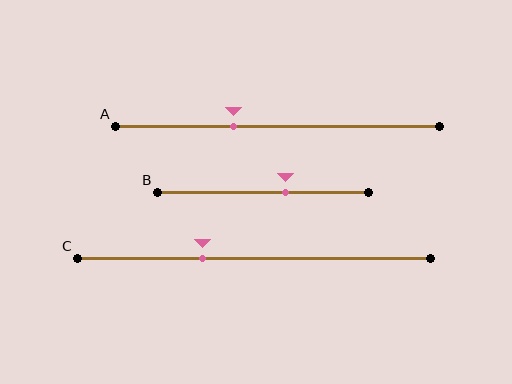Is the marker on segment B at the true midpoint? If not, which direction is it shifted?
No, the marker on segment B is shifted to the right by about 11% of the segment length.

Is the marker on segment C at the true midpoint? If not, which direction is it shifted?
No, the marker on segment C is shifted to the left by about 14% of the segment length.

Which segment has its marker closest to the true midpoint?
Segment B has its marker closest to the true midpoint.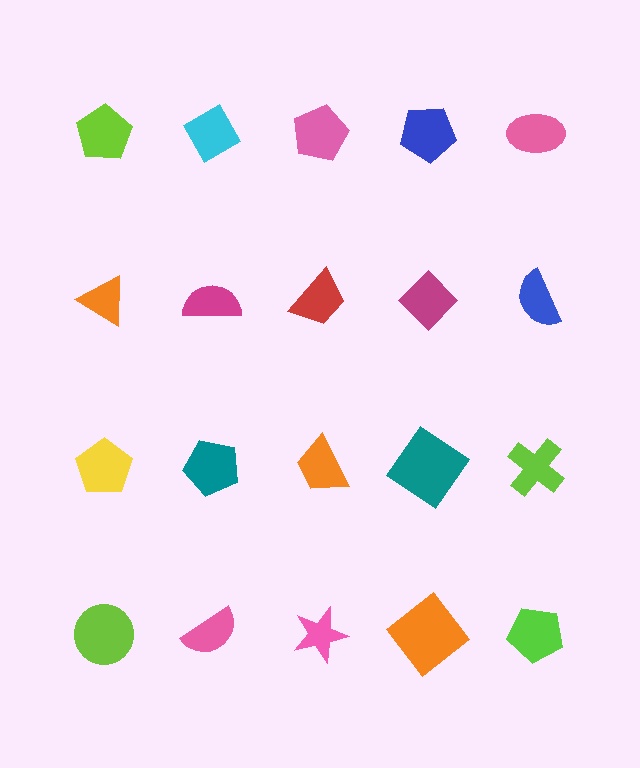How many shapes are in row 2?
5 shapes.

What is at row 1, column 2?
A cyan diamond.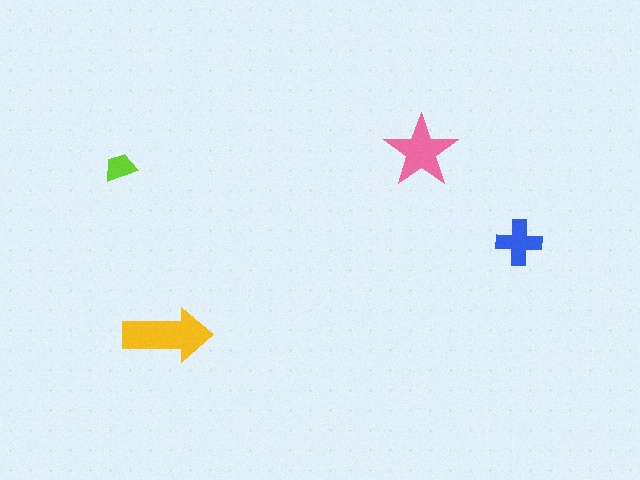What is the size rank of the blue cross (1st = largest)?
3rd.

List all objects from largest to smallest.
The yellow arrow, the pink star, the blue cross, the lime trapezoid.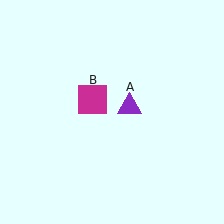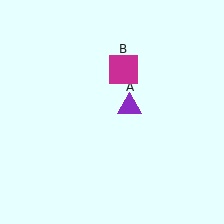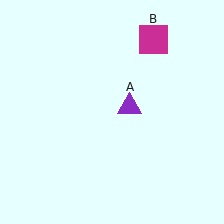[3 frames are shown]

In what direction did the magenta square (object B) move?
The magenta square (object B) moved up and to the right.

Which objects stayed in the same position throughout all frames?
Purple triangle (object A) remained stationary.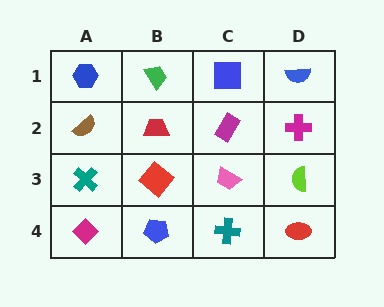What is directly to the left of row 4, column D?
A teal cross.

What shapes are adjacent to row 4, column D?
A lime semicircle (row 3, column D), a teal cross (row 4, column C).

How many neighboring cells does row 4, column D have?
2.